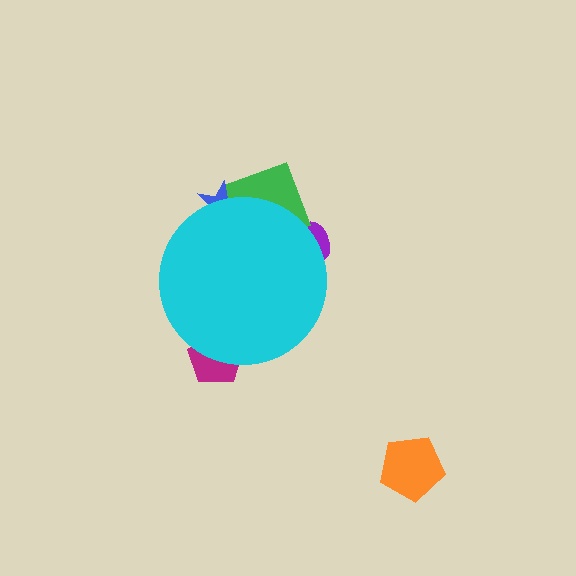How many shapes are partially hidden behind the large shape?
4 shapes are partially hidden.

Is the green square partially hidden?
Yes, the green square is partially hidden behind the cyan circle.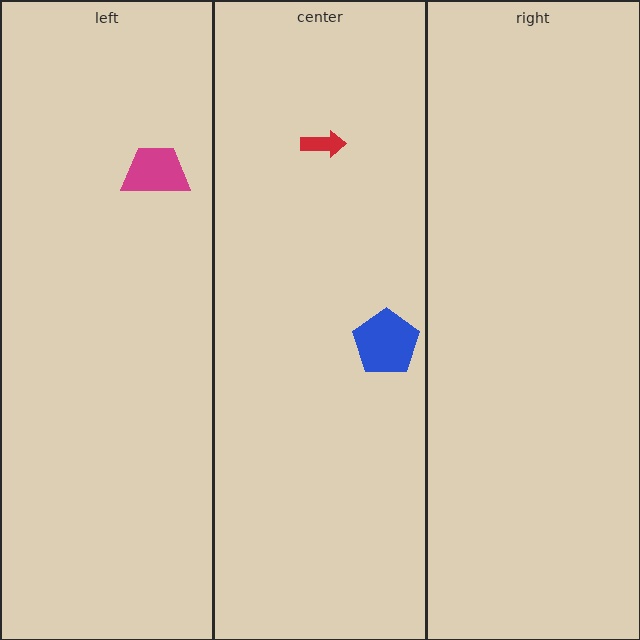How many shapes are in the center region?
2.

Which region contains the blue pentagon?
The center region.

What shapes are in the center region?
The red arrow, the blue pentagon.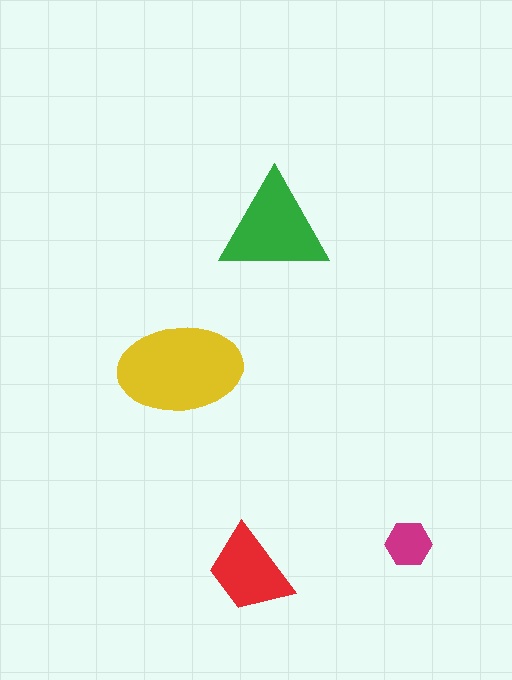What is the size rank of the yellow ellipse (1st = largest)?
1st.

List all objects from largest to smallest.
The yellow ellipse, the green triangle, the red trapezoid, the magenta hexagon.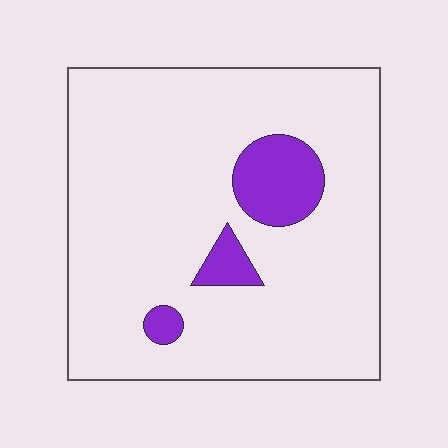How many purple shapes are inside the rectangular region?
3.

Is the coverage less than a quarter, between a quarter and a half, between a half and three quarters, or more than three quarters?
Less than a quarter.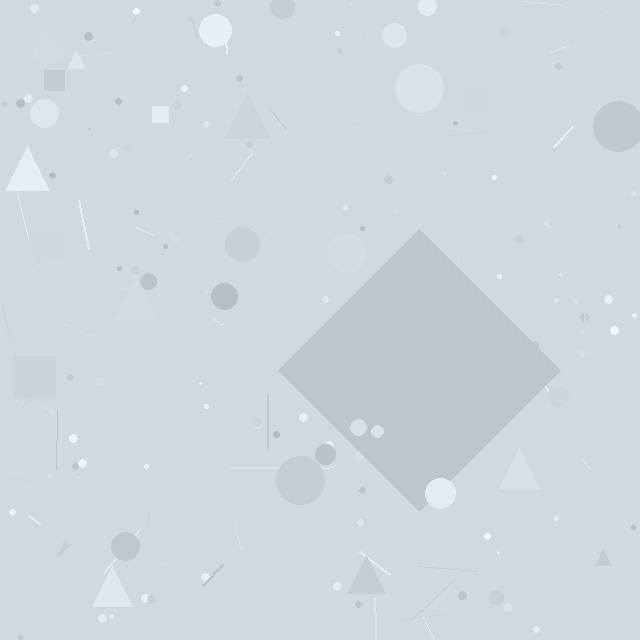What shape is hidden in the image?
A diamond is hidden in the image.